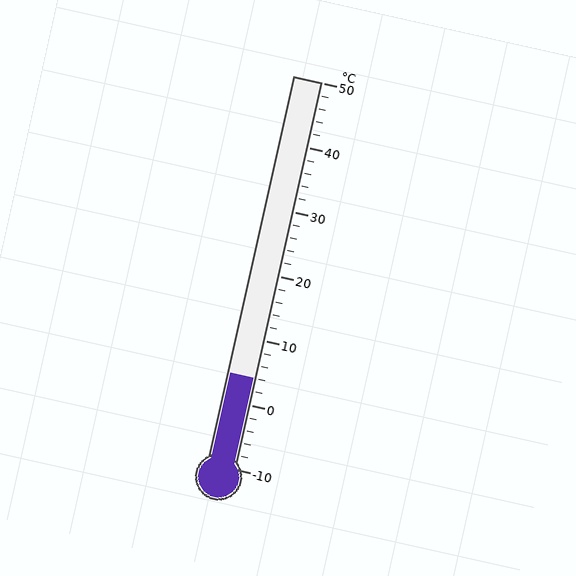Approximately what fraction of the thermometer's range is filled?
The thermometer is filled to approximately 25% of its range.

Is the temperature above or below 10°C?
The temperature is below 10°C.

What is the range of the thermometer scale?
The thermometer scale ranges from -10°C to 50°C.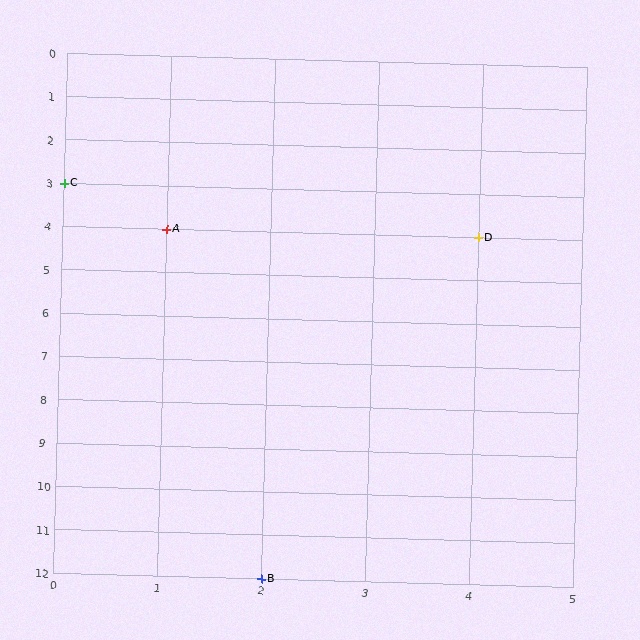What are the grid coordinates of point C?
Point C is at grid coordinates (0, 3).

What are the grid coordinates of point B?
Point B is at grid coordinates (2, 12).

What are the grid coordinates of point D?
Point D is at grid coordinates (4, 4).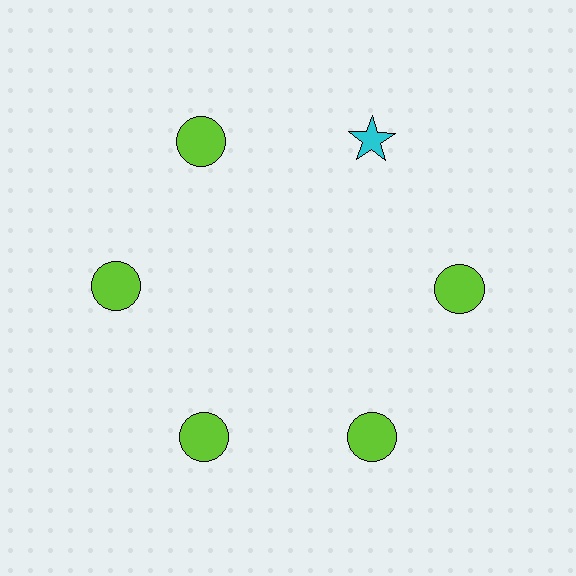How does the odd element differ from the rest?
It differs in both color (cyan instead of lime) and shape (star instead of circle).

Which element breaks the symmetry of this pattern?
The cyan star at roughly the 1 o'clock position breaks the symmetry. All other shapes are lime circles.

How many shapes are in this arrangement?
There are 6 shapes arranged in a ring pattern.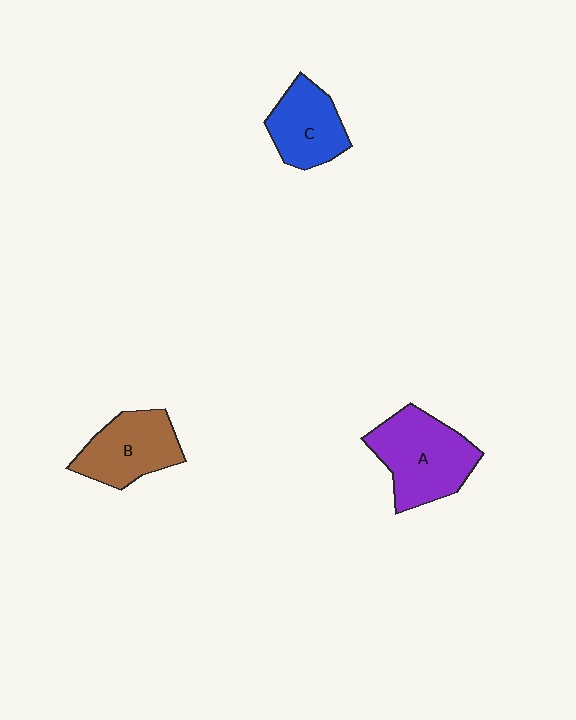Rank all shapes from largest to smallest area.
From largest to smallest: A (purple), B (brown), C (blue).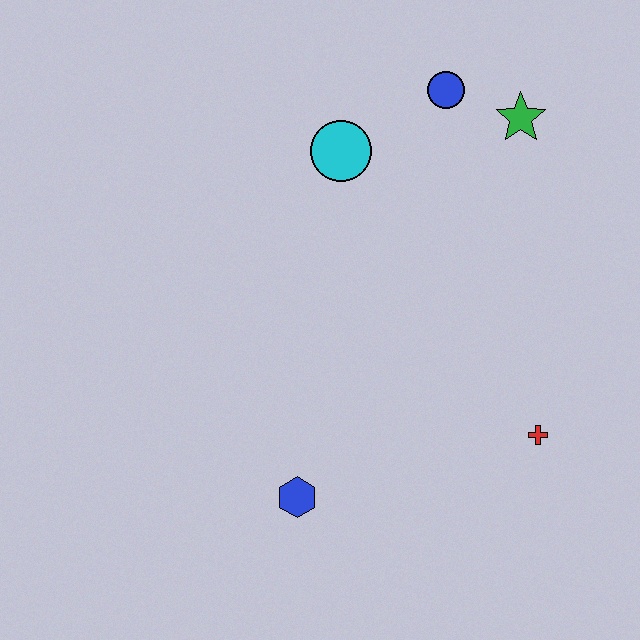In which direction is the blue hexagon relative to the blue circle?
The blue hexagon is below the blue circle.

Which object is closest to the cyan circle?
The blue circle is closest to the cyan circle.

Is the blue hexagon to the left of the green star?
Yes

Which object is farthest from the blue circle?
The blue hexagon is farthest from the blue circle.